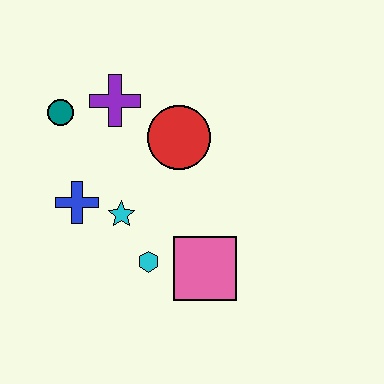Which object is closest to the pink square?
The cyan hexagon is closest to the pink square.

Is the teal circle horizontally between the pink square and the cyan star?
No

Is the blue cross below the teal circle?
Yes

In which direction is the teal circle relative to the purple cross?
The teal circle is to the left of the purple cross.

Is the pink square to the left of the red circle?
No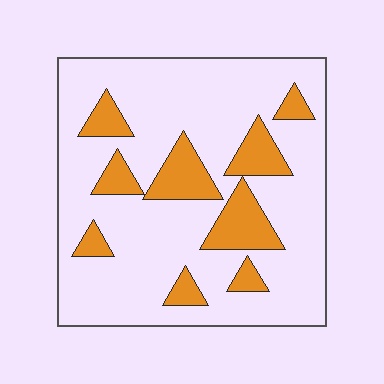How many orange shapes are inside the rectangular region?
9.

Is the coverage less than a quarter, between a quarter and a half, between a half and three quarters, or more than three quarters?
Less than a quarter.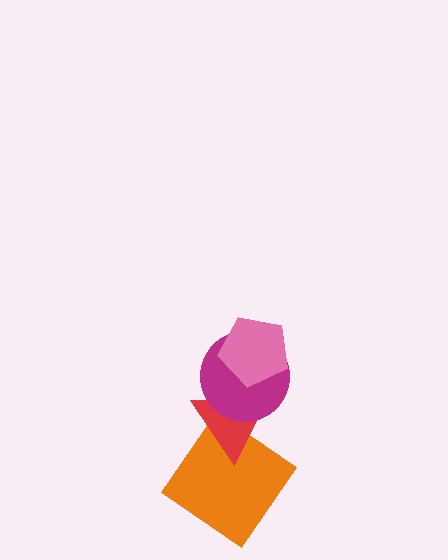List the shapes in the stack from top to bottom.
From top to bottom: the pink pentagon, the magenta circle, the red triangle, the orange diamond.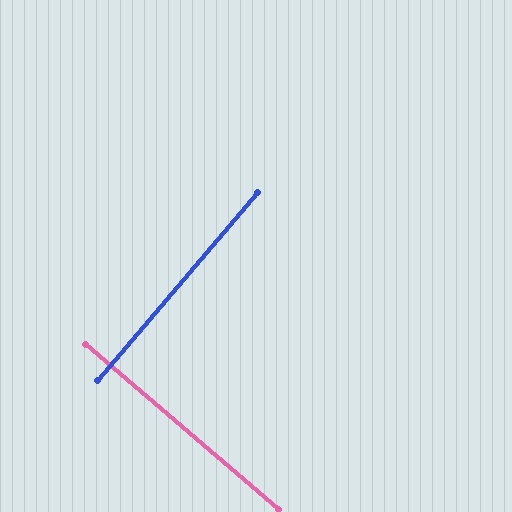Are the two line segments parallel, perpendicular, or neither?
Perpendicular — they meet at approximately 90°.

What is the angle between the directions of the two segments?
Approximately 90 degrees.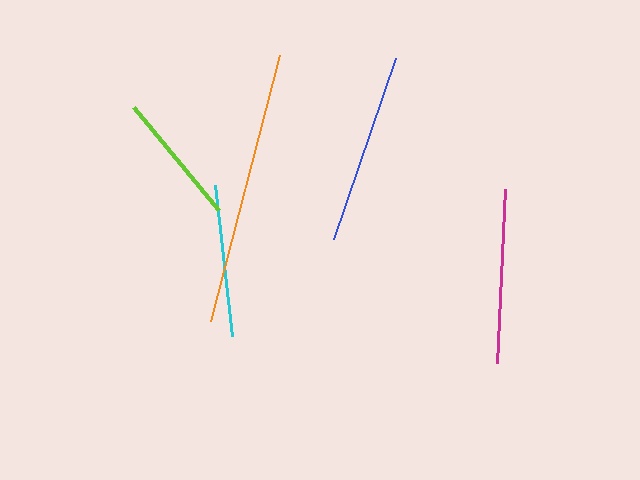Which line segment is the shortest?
The lime line is the shortest at approximately 134 pixels.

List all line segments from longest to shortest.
From longest to shortest: orange, blue, magenta, cyan, lime.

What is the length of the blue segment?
The blue segment is approximately 191 pixels long.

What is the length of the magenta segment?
The magenta segment is approximately 174 pixels long.